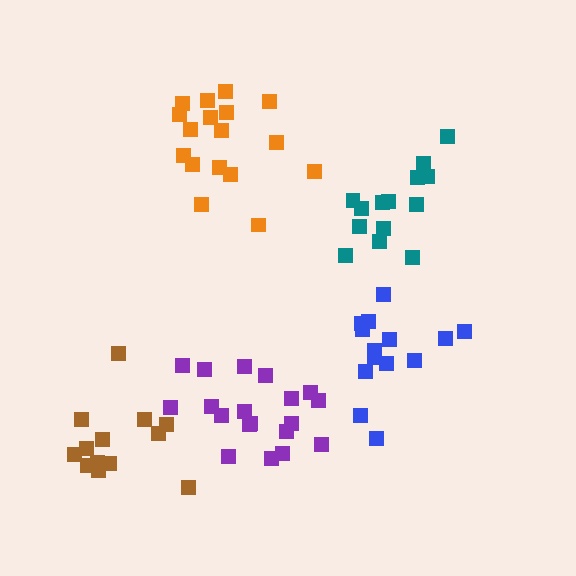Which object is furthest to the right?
The teal cluster is rightmost.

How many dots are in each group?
Group 1: 13 dots, Group 2: 14 dots, Group 3: 17 dots, Group 4: 14 dots, Group 5: 19 dots (77 total).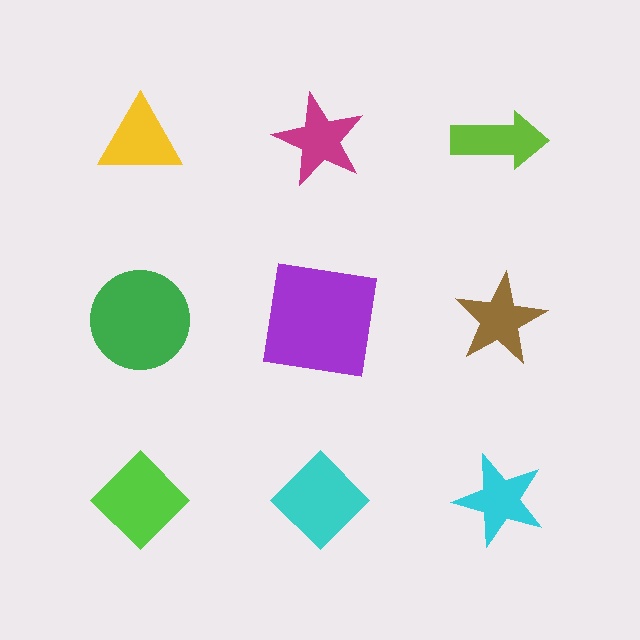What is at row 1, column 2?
A magenta star.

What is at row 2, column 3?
A brown star.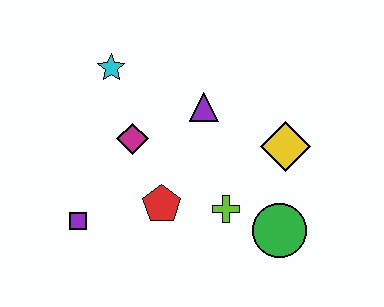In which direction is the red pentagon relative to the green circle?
The red pentagon is to the left of the green circle.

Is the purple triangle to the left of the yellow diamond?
Yes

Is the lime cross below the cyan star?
Yes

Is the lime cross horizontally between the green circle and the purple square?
Yes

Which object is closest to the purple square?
The red pentagon is closest to the purple square.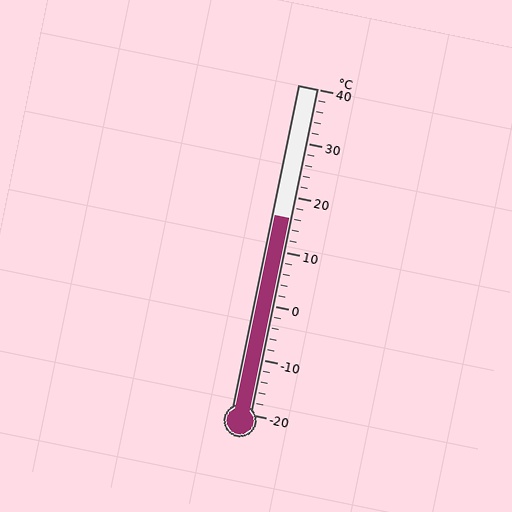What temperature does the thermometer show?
The thermometer shows approximately 16°C.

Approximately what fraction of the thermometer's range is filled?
The thermometer is filled to approximately 60% of its range.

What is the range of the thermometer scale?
The thermometer scale ranges from -20°C to 40°C.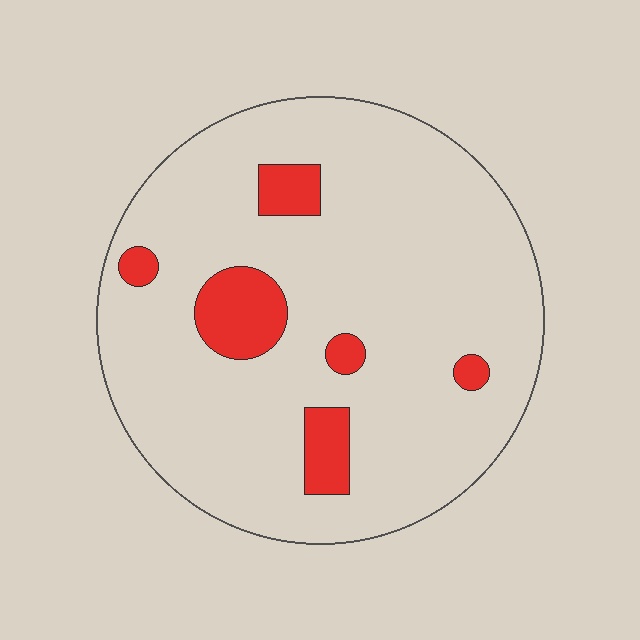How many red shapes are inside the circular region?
6.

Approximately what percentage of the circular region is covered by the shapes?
Approximately 10%.